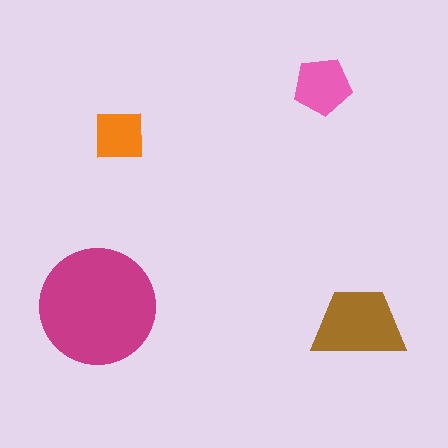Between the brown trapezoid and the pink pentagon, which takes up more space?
The brown trapezoid.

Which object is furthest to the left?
The magenta circle is leftmost.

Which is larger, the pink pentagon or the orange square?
The pink pentagon.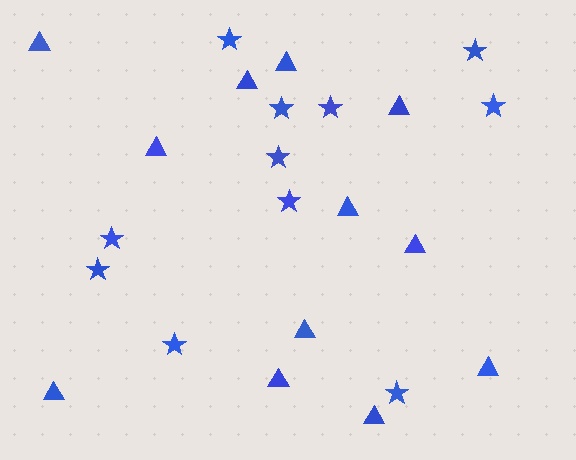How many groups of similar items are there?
There are 2 groups: one group of stars (11) and one group of triangles (12).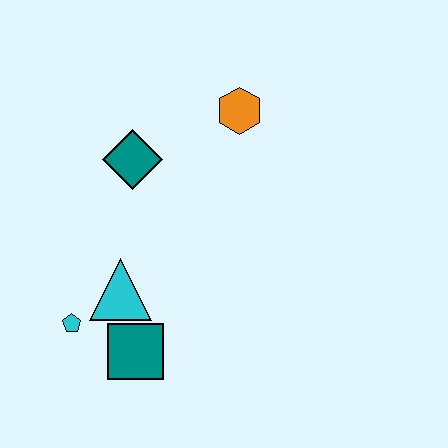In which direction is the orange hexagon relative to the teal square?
The orange hexagon is above the teal square.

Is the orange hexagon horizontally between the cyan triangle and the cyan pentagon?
No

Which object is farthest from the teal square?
The orange hexagon is farthest from the teal square.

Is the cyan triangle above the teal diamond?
No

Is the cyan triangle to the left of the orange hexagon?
Yes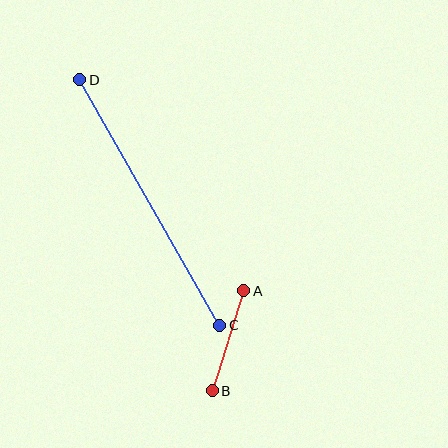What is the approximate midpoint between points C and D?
The midpoint is at approximately (150, 203) pixels.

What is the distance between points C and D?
The distance is approximately 283 pixels.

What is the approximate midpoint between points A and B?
The midpoint is at approximately (228, 341) pixels.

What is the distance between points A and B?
The distance is approximately 105 pixels.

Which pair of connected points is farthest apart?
Points C and D are farthest apart.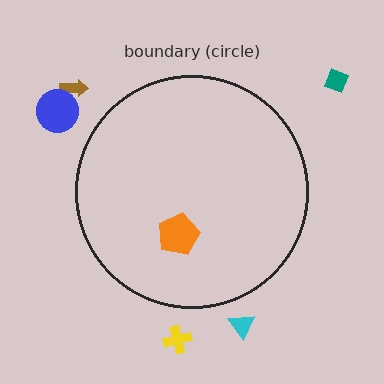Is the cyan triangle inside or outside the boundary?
Outside.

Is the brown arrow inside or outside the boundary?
Outside.